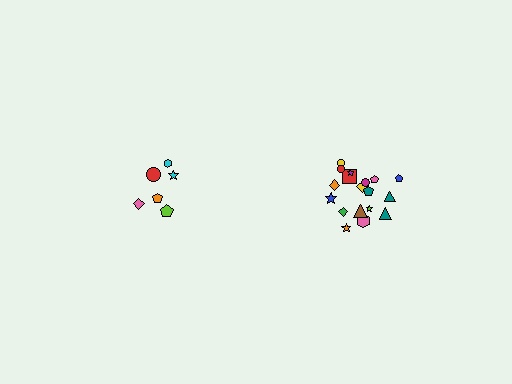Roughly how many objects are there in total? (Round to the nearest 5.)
Roughly 25 objects in total.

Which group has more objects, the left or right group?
The right group.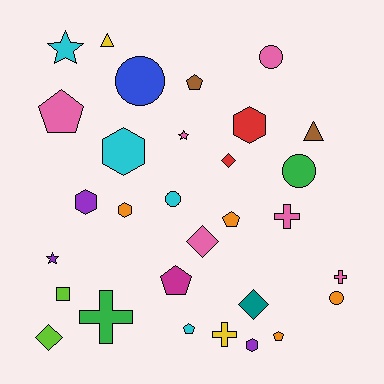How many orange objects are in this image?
There are 4 orange objects.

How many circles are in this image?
There are 5 circles.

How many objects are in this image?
There are 30 objects.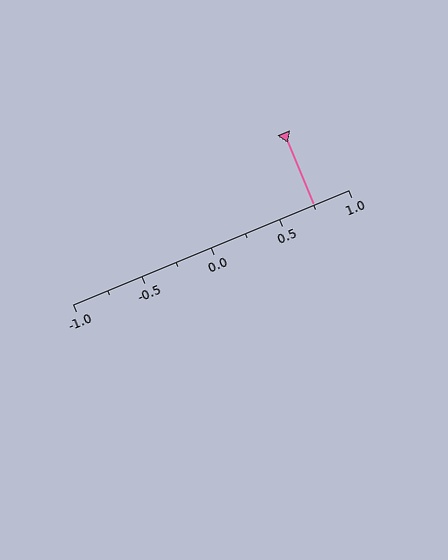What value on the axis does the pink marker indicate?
The marker indicates approximately 0.75.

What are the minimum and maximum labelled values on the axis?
The axis runs from -1.0 to 1.0.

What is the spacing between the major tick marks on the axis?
The major ticks are spaced 0.5 apart.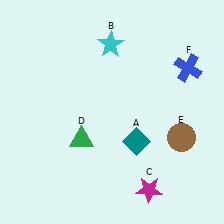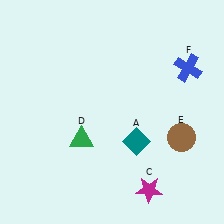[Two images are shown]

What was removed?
The cyan star (B) was removed in Image 2.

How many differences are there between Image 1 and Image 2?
There is 1 difference between the two images.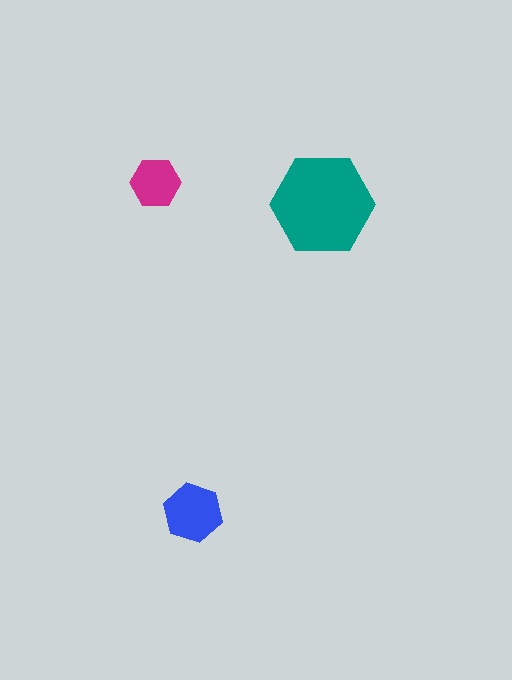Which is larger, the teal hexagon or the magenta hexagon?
The teal one.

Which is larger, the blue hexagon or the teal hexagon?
The teal one.